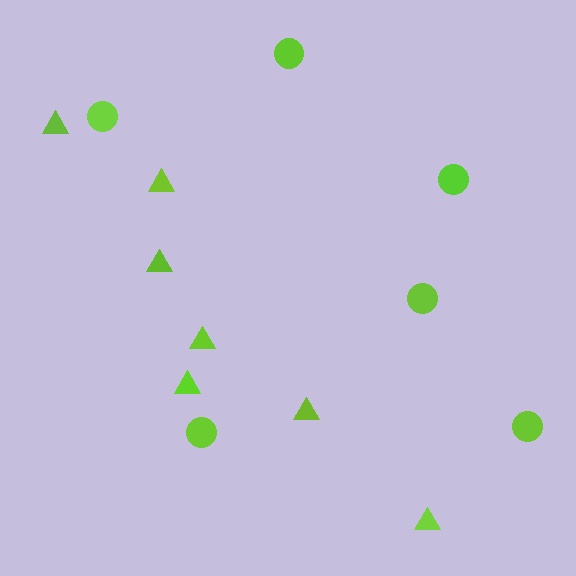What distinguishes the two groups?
There are 2 groups: one group of triangles (7) and one group of circles (6).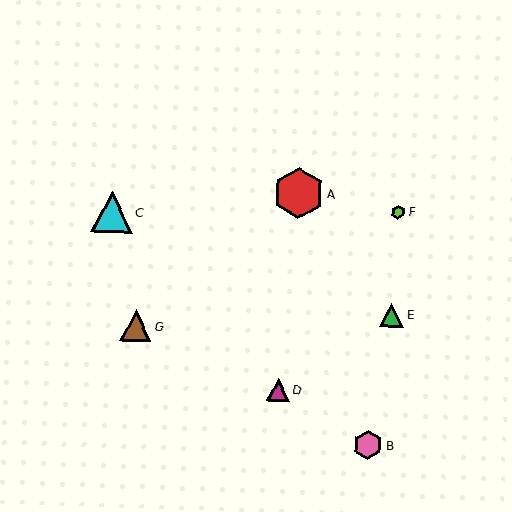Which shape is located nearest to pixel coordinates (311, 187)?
The red hexagon (labeled A) at (299, 193) is nearest to that location.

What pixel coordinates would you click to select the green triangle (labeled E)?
Click at (392, 315) to select the green triangle E.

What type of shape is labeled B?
Shape B is a pink hexagon.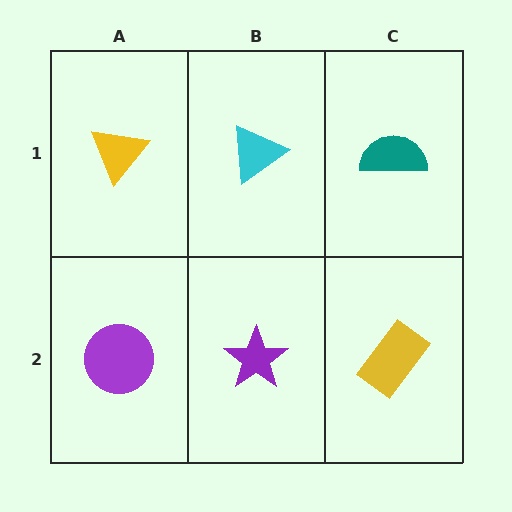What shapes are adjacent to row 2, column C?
A teal semicircle (row 1, column C), a purple star (row 2, column B).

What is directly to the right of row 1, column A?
A cyan triangle.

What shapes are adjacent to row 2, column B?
A cyan triangle (row 1, column B), a purple circle (row 2, column A), a yellow rectangle (row 2, column C).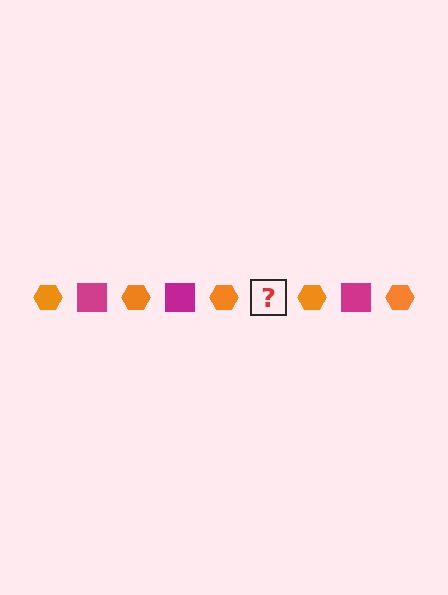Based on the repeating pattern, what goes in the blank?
The blank should be a magenta square.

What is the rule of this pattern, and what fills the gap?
The rule is that the pattern alternates between orange hexagon and magenta square. The gap should be filled with a magenta square.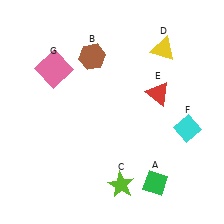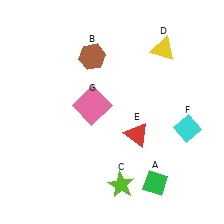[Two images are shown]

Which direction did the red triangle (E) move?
The red triangle (E) moved down.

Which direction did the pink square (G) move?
The pink square (G) moved right.